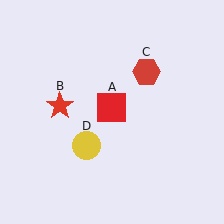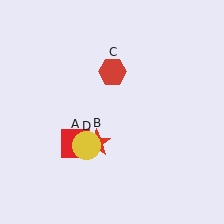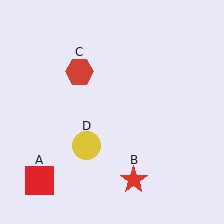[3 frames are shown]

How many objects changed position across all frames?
3 objects changed position: red square (object A), red star (object B), red hexagon (object C).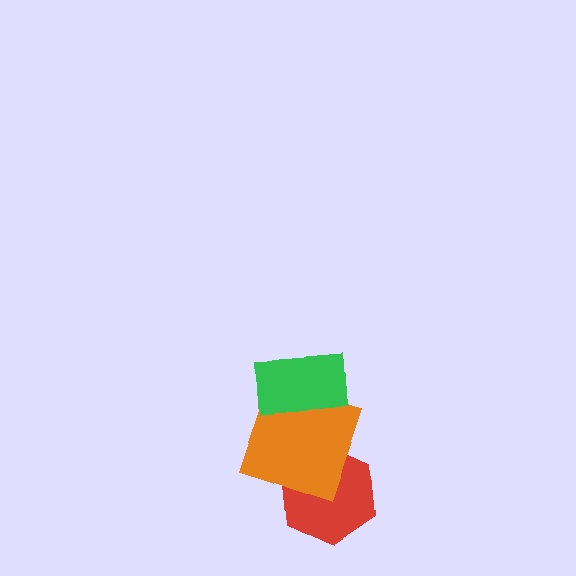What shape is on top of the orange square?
The green rectangle is on top of the orange square.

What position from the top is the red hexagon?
The red hexagon is 3rd from the top.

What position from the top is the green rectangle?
The green rectangle is 1st from the top.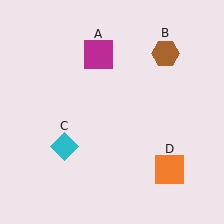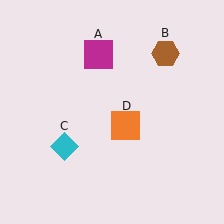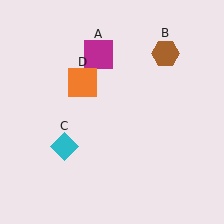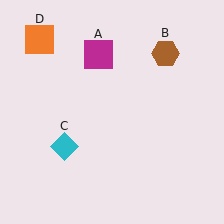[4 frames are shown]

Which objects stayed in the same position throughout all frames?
Magenta square (object A) and brown hexagon (object B) and cyan diamond (object C) remained stationary.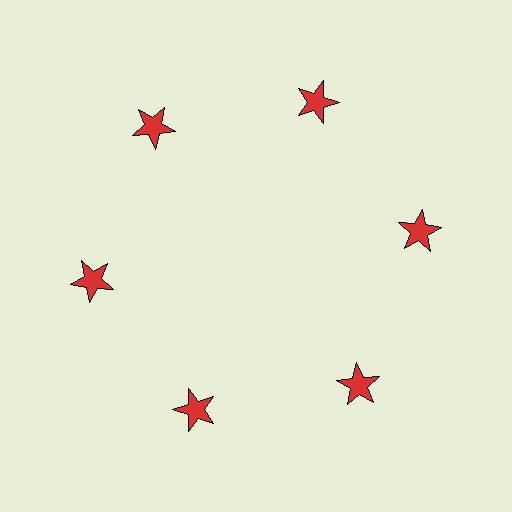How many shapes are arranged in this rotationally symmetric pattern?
There are 6 shapes, arranged in 6 groups of 1.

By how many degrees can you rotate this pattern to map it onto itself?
The pattern maps onto itself every 60 degrees of rotation.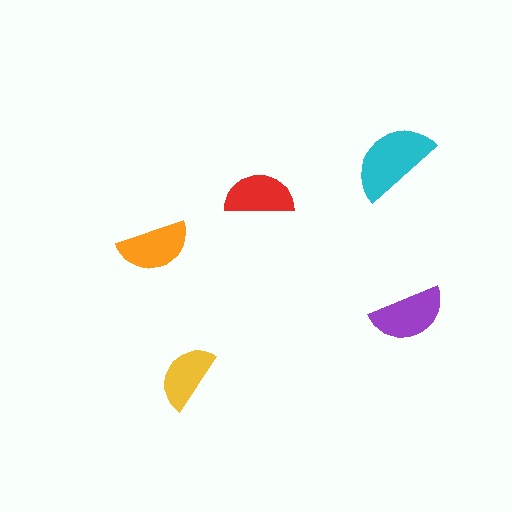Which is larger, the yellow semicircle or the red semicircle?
The red one.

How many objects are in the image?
There are 5 objects in the image.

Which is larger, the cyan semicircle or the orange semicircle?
The cyan one.